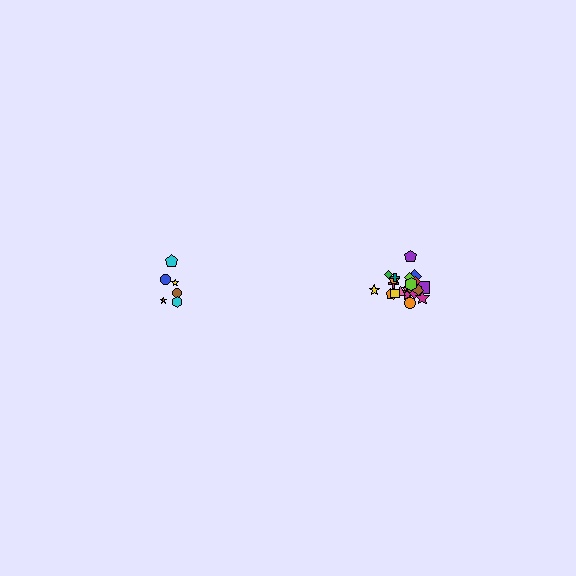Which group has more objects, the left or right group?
The right group.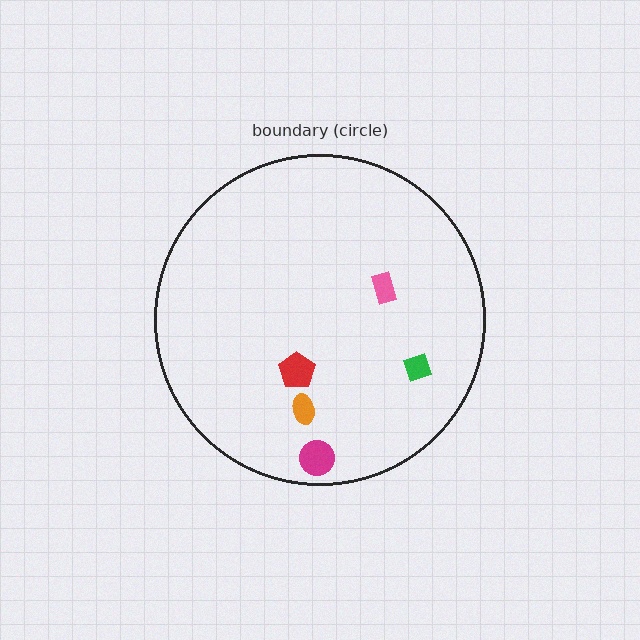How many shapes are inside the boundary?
5 inside, 0 outside.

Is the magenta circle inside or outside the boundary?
Inside.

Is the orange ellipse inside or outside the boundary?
Inside.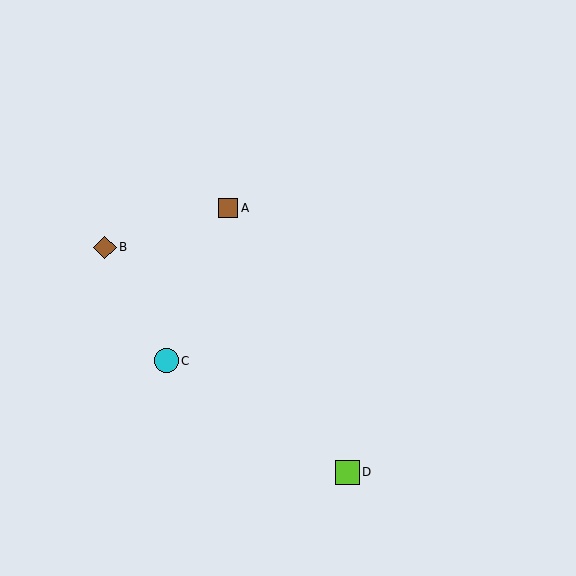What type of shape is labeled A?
Shape A is a brown square.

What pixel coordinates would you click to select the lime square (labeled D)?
Click at (347, 472) to select the lime square D.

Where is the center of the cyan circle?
The center of the cyan circle is at (166, 361).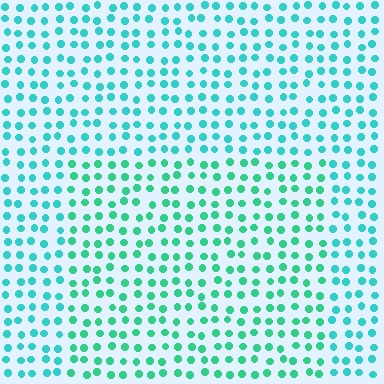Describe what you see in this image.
The image is filled with small cyan elements in a uniform arrangement. A rectangle-shaped region is visible where the elements are tinted to a slightly different hue, forming a subtle color boundary.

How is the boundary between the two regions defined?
The boundary is defined purely by a slight shift in hue (about 25 degrees). Spacing, size, and orientation are identical on both sides.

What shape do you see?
I see a rectangle.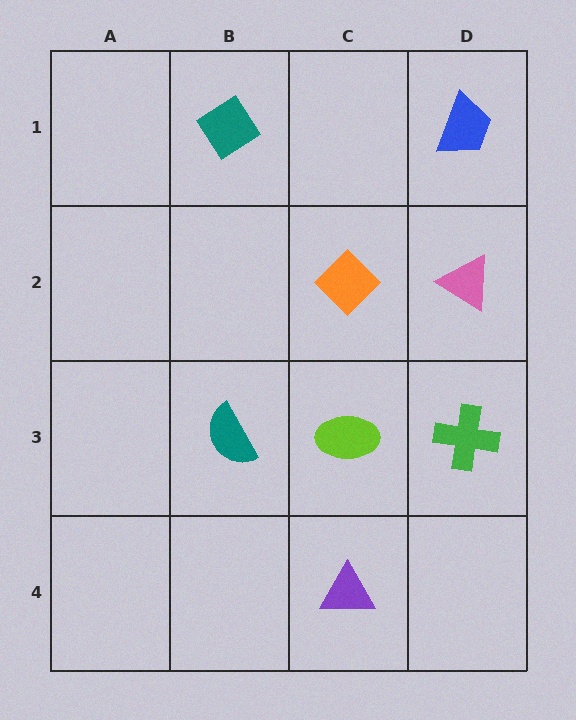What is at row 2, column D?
A pink triangle.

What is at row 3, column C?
A lime ellipse.